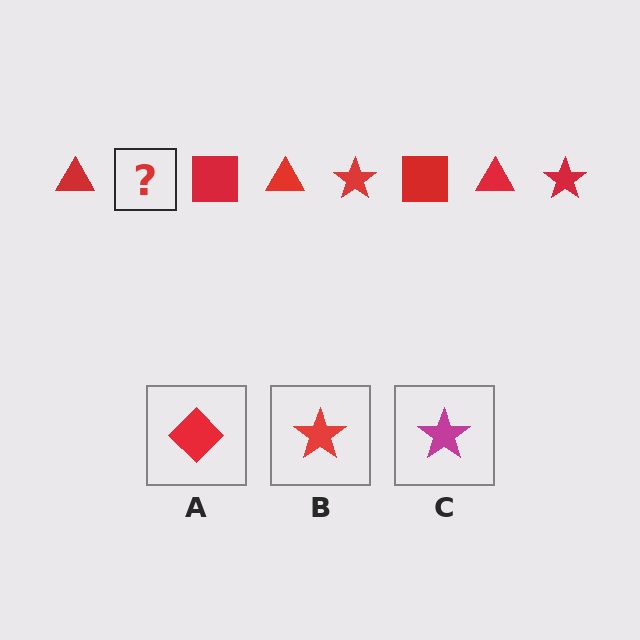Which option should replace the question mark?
Option B.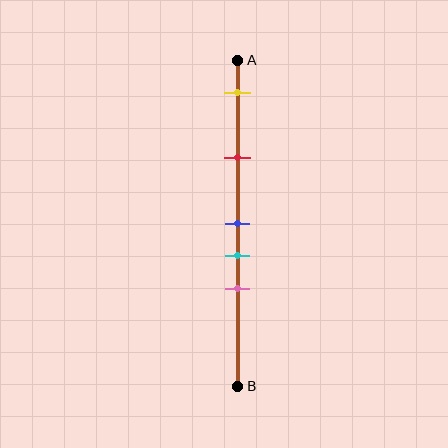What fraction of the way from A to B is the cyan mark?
The cyan mark is approximately 60% (0.6) of the way from A to B.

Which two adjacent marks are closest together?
The blue and cyan marks are the closest adjacent pair.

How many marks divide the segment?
There are 5 marks dividing the segment.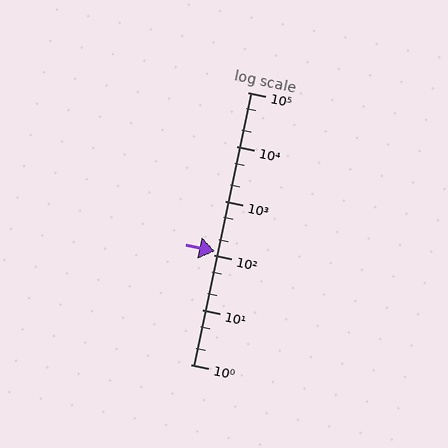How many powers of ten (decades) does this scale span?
The scale spans 5 decades, from 1 to 100000.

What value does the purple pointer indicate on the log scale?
The pointer indicates approximately 120.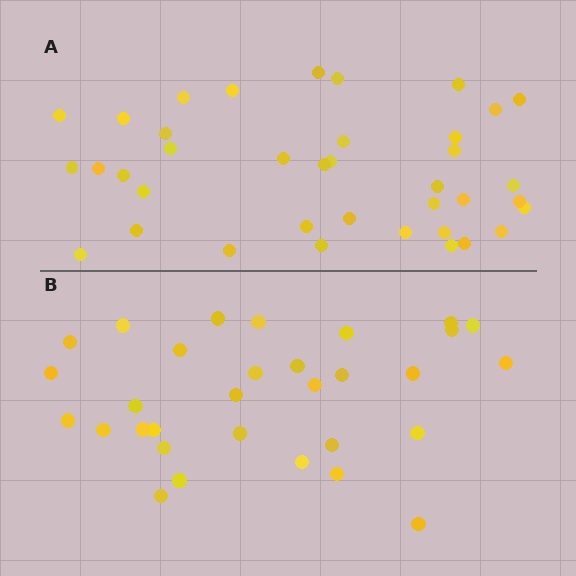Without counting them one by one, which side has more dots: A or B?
Region A (the top region) has more dots.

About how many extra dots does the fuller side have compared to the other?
Region A has roughly 8 or so more dots than region B.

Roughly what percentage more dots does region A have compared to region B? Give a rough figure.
About 25% more.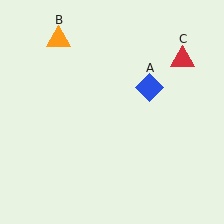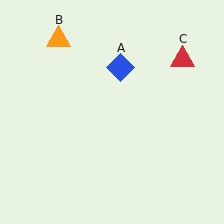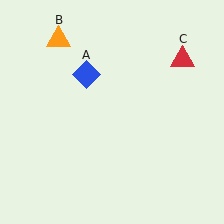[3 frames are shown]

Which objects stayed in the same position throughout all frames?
Orange triangle (object B) and red triangle (object C) remained stationary.